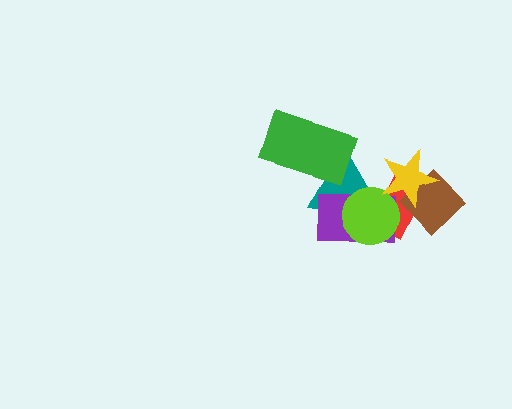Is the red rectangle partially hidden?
Yes, it is partially covered by another shape.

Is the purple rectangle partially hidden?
Yes, it is partially covered by another shape.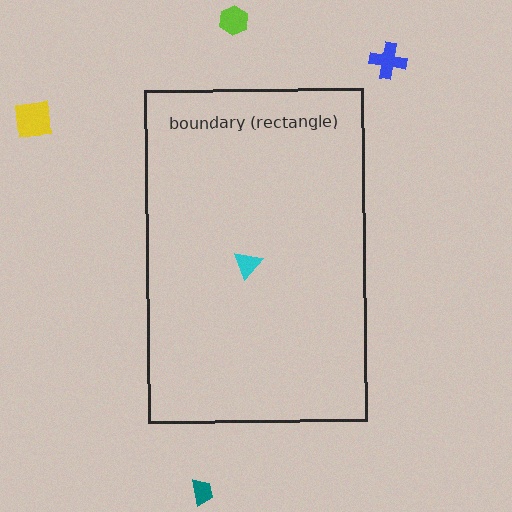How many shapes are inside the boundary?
1 inside, 4 outside.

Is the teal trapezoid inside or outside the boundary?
Outside.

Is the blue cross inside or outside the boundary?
Outside.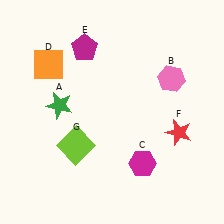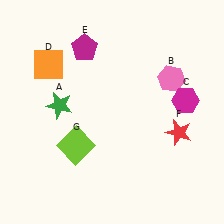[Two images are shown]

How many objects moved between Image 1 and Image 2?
1 object moved between the two images.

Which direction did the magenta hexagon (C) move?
The magenta hexagon (C) moved up.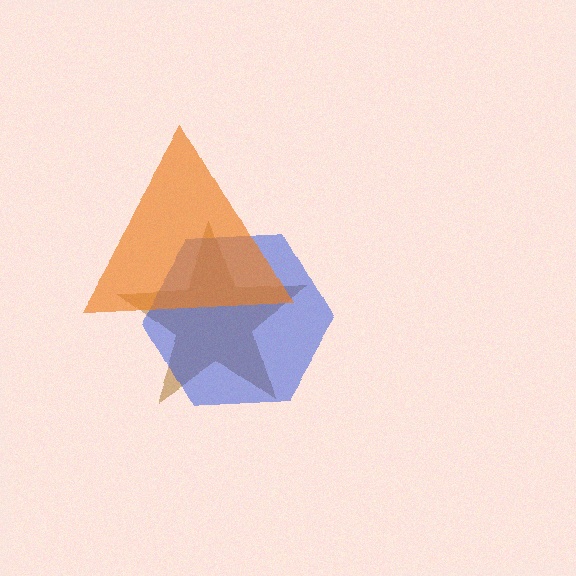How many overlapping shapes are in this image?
There are 3 overlapping shapes in the image.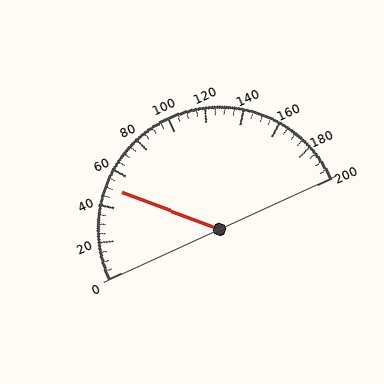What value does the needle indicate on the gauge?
The needle indicates approximately 50.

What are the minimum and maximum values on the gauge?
The gauge ranges from 0 to 200.